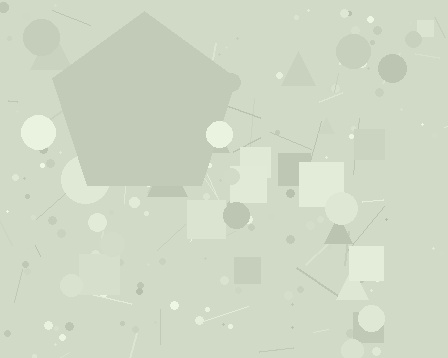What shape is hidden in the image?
A pentagon is hidden in the image.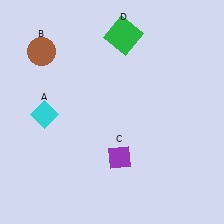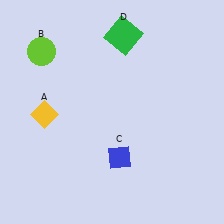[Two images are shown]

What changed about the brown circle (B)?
In Image 1, B is brown. In Image 2, it changed to lime.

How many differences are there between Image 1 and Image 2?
There are 3 differences between the two images.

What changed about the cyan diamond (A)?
In Image 1, A is cyan. In Image 2, it changed to yellow.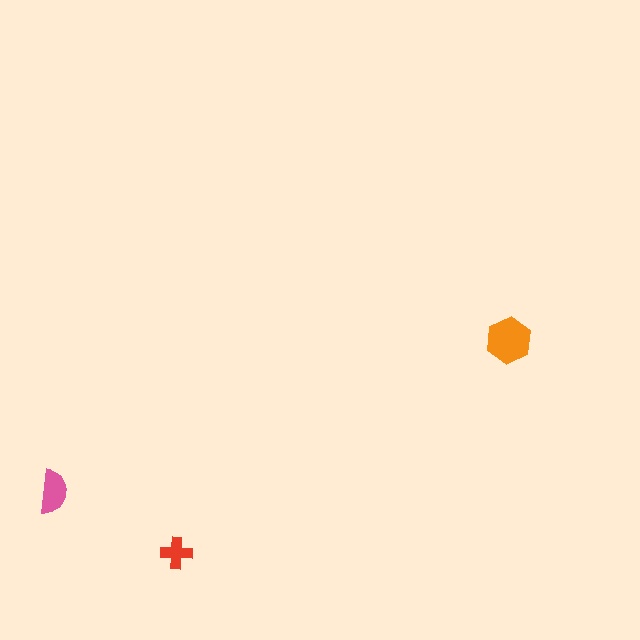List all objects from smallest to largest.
The red cross, the pink semicircle, the orange hexagon.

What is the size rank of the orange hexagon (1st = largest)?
1st.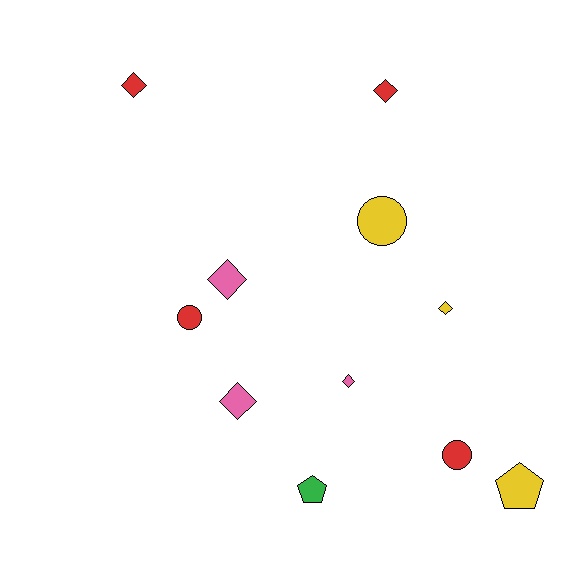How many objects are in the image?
There are 11 objects.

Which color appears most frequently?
Red, with 4 objects.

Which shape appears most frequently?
Diamond, with 6 objects.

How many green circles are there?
There are no green circles.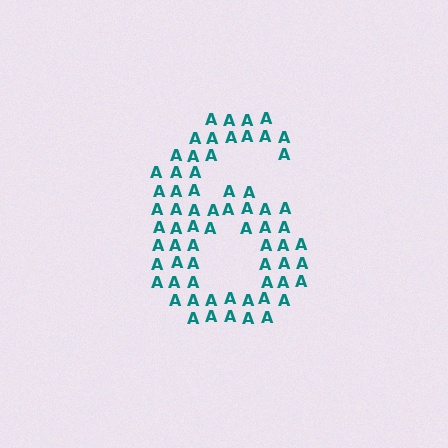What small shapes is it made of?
It is made of small letter A's.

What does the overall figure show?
The overall figure shows the digit 6.